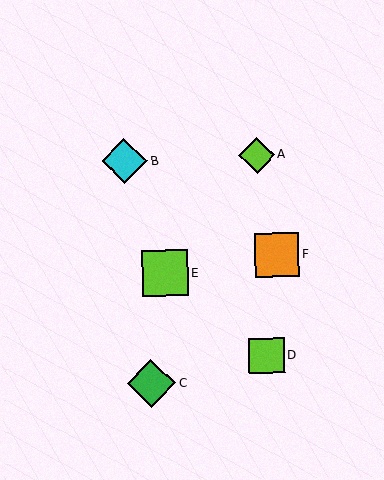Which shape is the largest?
The green diamond (labeled C) is the largest.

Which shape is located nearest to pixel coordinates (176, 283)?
The lime square (labeled E) at (165, 273) is nearest to that location.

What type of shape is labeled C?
Shape C is a green diamond.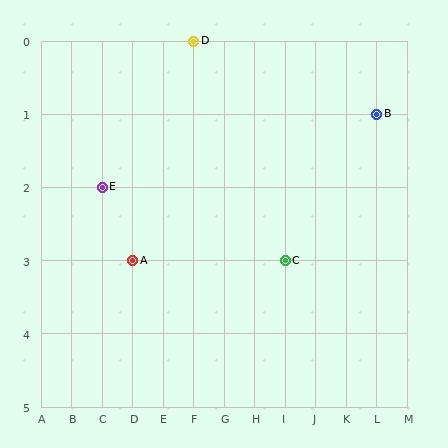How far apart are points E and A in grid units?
Points E and A are 1 column and 1 row apart (about 1.4 grid units diagonally).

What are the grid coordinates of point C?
Point C is at grid coordinates (I, 3).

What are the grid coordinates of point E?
Point E is at grid coordinates (C, 2).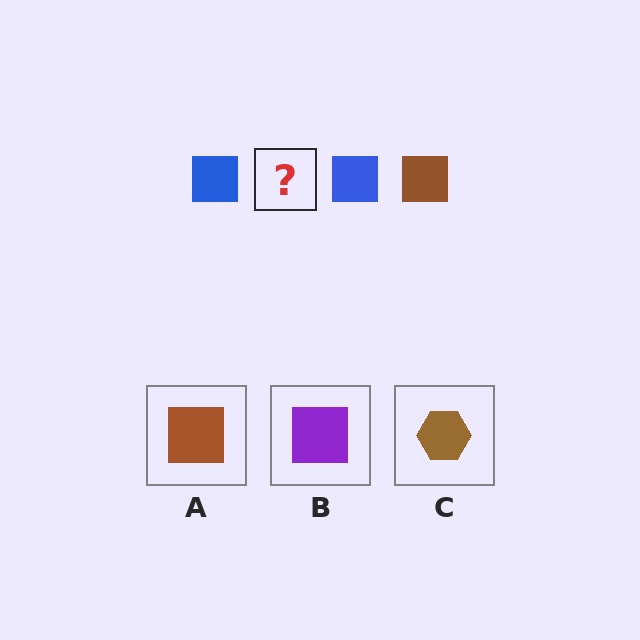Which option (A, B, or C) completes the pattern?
A.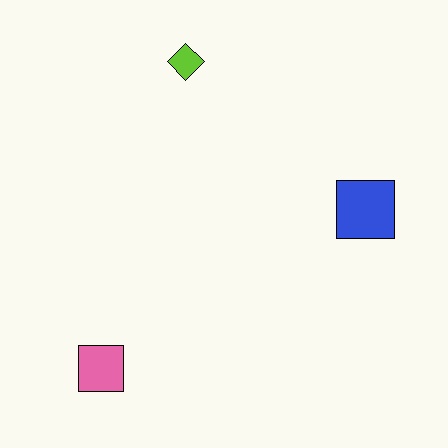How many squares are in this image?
There are 2 squares.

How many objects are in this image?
There are 3 objects.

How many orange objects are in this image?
There are no orange objects.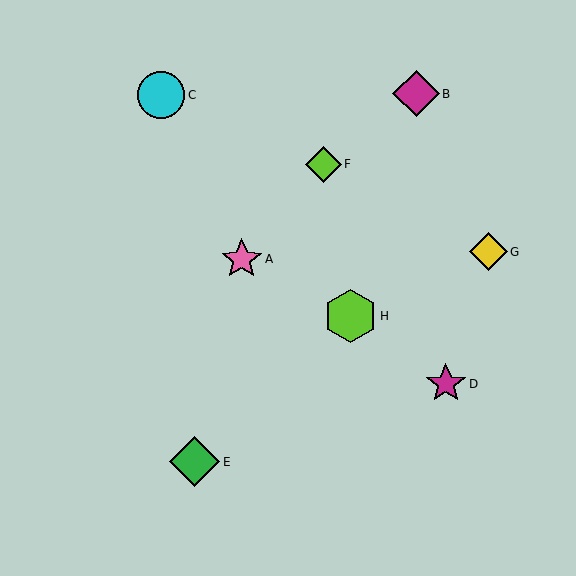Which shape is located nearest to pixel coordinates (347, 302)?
The lime hexagon (labeled H) at (351, 316) is nearest to that location.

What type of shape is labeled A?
Shape A is a pink star.